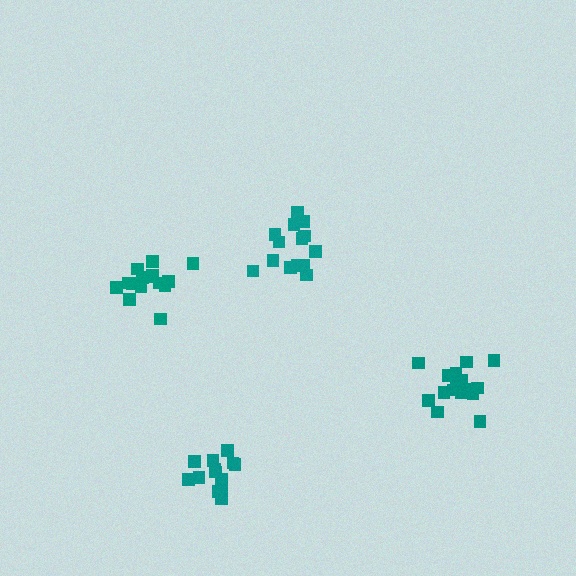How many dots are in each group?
Group 1: 16 dots, Group 2: 14 dots, Group 3: 14 dots, Group 4: 15 dots (59 total).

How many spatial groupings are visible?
There are 4 spatial groupings.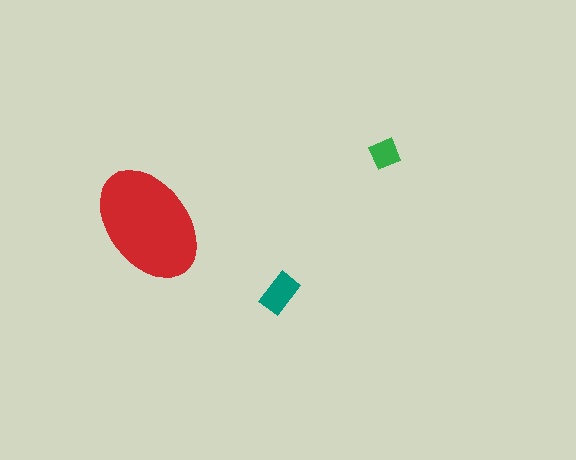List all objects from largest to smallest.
The red ellipse, the teal rectangle, the green diamond.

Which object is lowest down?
The teal rectangle is bottommost.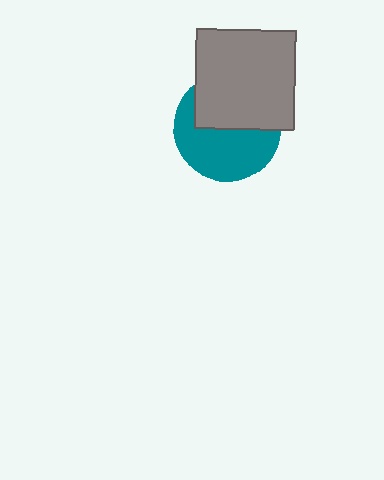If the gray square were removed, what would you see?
You would see the complete teal circle.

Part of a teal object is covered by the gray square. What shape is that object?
It is a circle.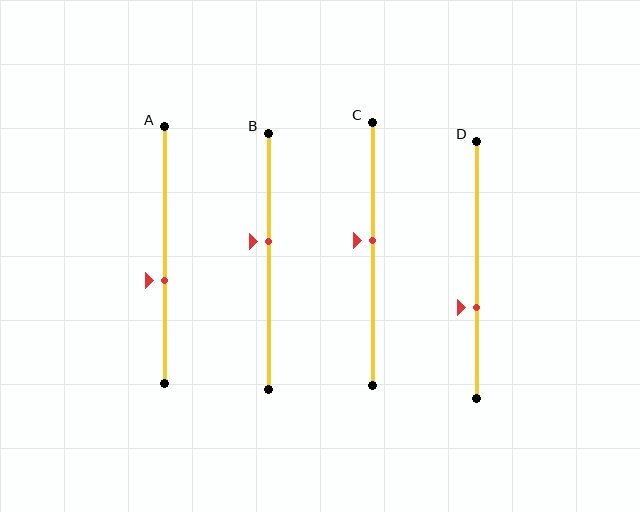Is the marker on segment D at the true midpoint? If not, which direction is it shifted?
No, the marker on segment D is shifted downward by about 14% of the segment length.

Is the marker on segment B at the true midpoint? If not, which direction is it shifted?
No, the marker on segment B is shifted upward by about 8% of the segment length.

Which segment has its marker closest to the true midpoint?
Segment C has its marker closest to the true midpoint.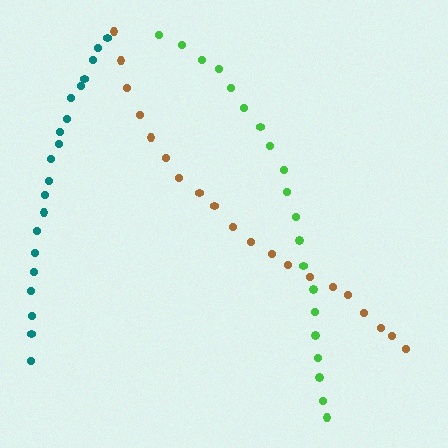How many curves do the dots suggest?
There are 3 distinct paths.